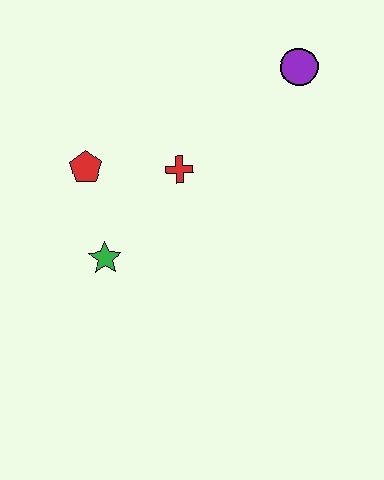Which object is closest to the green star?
The red pentagon is closest to the green star.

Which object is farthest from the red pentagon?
The purple circle is farthest from the red pentagon.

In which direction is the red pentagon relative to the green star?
The red pentagon is above the green star.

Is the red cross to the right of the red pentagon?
Yes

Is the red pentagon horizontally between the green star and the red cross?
No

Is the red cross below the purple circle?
Yes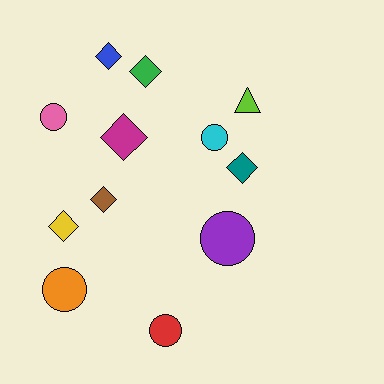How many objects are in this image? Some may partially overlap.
There are 12 objects.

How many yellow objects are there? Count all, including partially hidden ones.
There is 1 yellow object.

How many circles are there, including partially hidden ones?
There are 5 circles.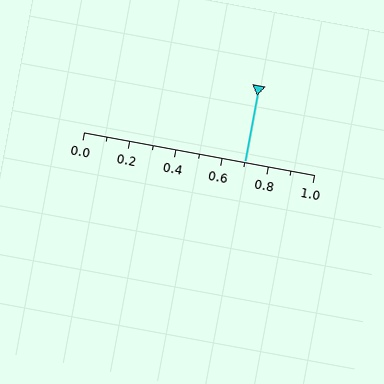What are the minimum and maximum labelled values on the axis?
The axis runs from 0.0 to 1.0.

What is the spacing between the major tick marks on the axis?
The major ticks are spaced 0.2 apart.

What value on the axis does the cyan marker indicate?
The marker indicates approximately 0.7.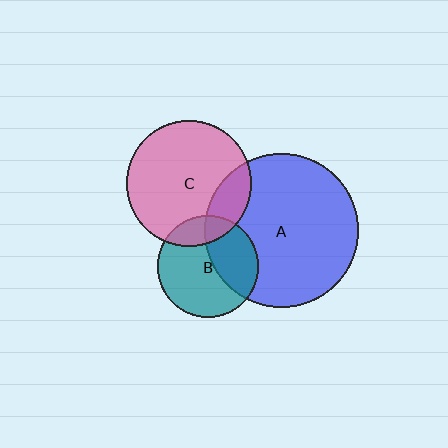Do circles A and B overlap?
Yes.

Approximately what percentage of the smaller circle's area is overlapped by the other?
Approximately 40%.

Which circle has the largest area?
Circle A (blue).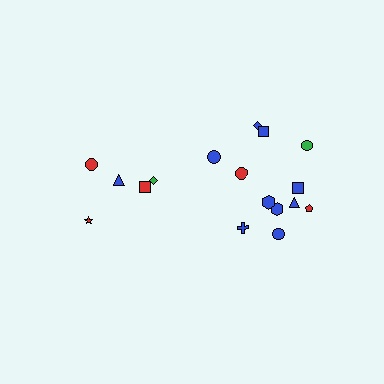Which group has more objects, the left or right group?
The right group.